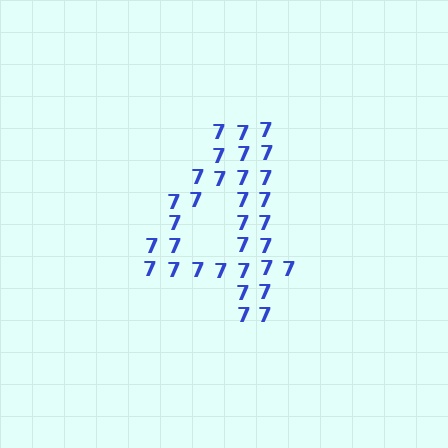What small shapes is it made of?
It is made of small digit 7's.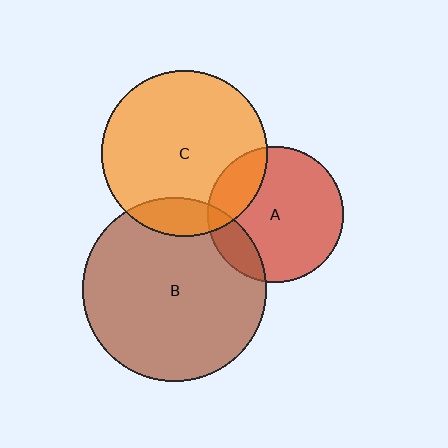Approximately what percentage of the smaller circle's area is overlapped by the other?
Approximately 15%.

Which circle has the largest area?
Circle B (brown).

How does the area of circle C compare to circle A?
Approximately 1.5 times.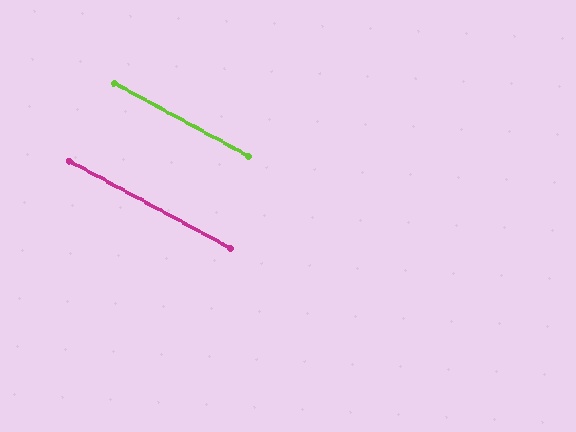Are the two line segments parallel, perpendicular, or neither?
Parallel — their directions differ by only 0.0°.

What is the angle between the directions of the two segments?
Approximately 0 degrees.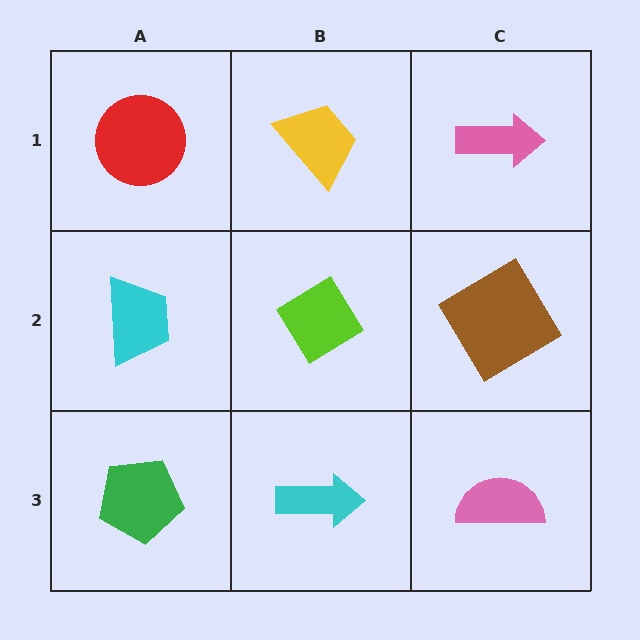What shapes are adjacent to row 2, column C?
A pink arrow (row 1, column C), a pink semicircle (row 3, column C), a lime diamond (row 2, column B).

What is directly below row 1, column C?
A brown diamond.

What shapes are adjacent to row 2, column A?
A red circle (row 1, column A), a green pentagon (row 3, column A), a lime diamond (row 2, column B).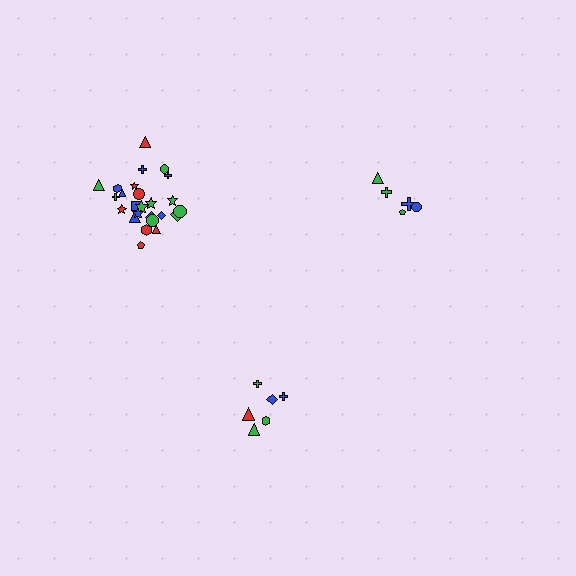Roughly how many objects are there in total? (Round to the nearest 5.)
Roughly 35 objects in total.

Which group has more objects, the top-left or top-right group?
The top-left group.